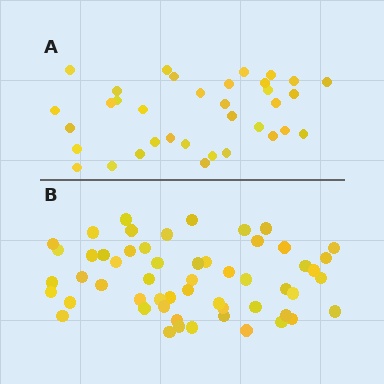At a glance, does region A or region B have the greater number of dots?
Region B (the bottom region) has more dots.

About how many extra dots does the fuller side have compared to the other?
Region B has approximately 20 more dots than region A.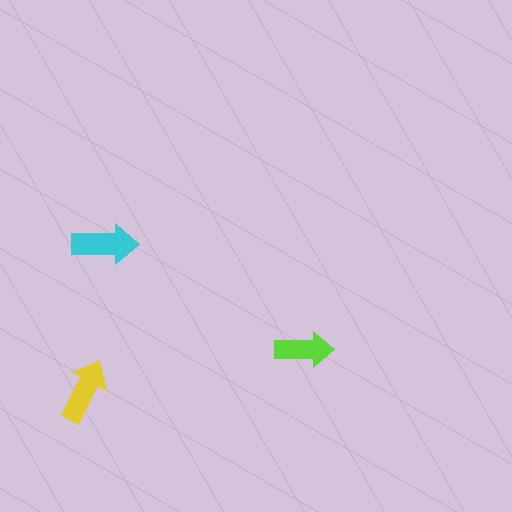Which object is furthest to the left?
The yellow arrow is leftmost.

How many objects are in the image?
There are 3 objects in the image.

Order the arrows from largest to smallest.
the cyan one, the yellow one, the lime one.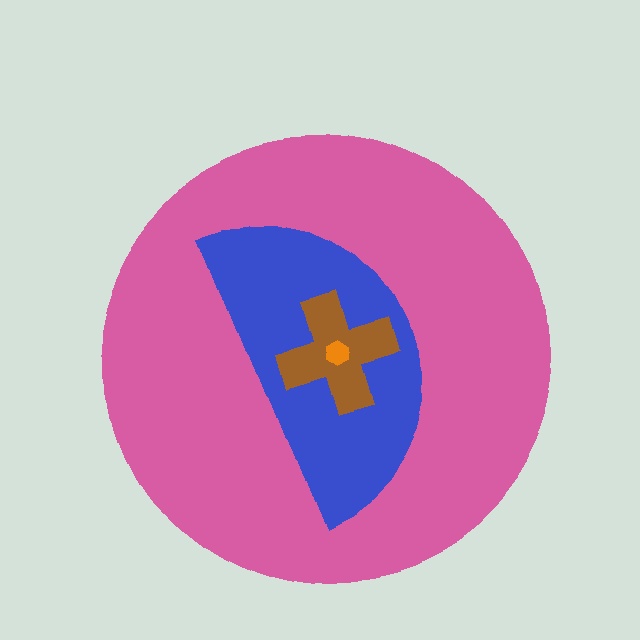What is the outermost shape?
The pink circle.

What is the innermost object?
The orange hexagon.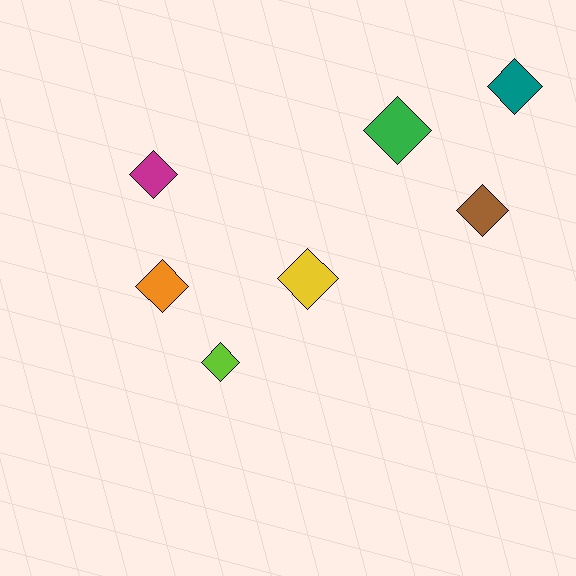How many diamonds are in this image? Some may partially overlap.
There are 7 diamonds.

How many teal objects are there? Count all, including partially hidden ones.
There is 1 teal object.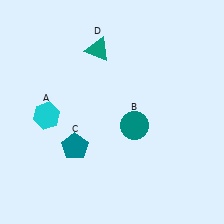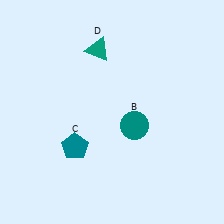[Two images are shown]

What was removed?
The cyan hexagon (A) was removed in Image 2.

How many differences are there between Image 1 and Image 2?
There is 1 difference between the two images.